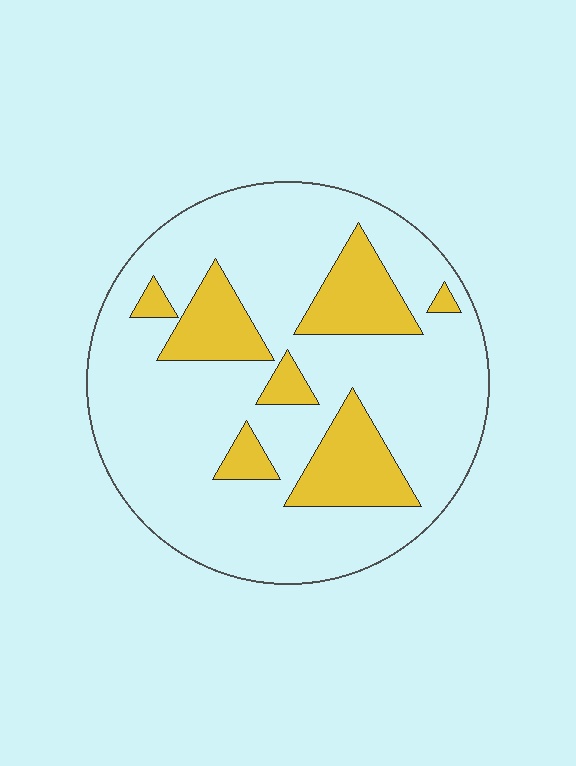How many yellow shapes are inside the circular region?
7.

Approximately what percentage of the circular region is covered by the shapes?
Approximately 20%.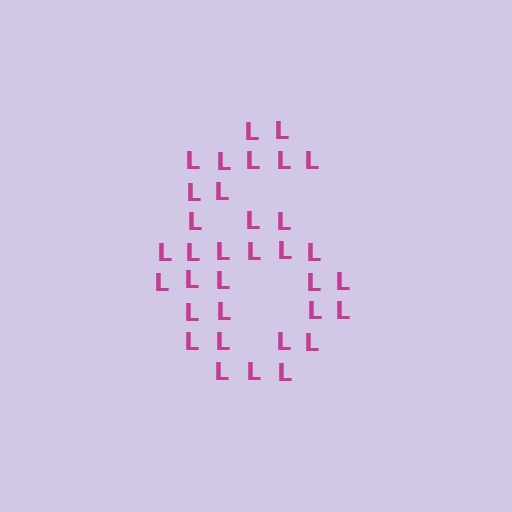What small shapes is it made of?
It is made of small letter L's.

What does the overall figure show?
The overall figure shows the digit 6.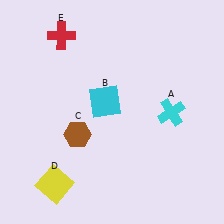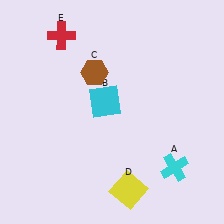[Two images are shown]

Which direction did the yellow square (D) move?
The yellow square (D) moved right.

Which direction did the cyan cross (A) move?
The cyan cross (A) moved down.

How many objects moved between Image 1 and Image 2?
3 objects moved between the two images.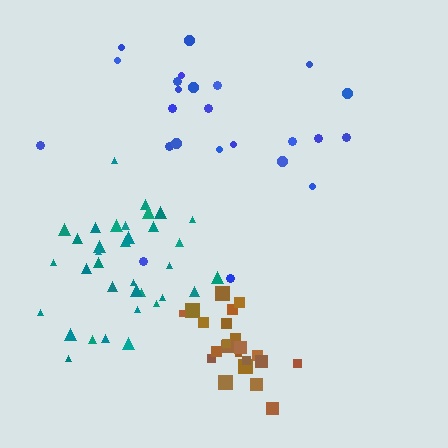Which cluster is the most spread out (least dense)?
Blue.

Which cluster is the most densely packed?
Brown.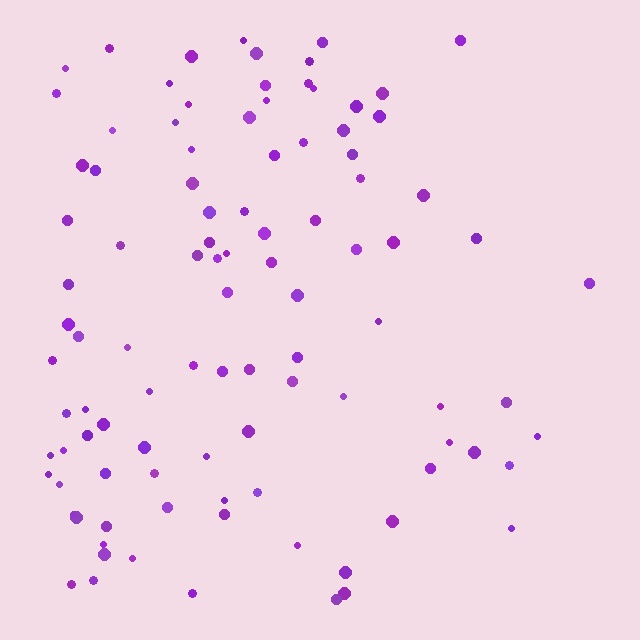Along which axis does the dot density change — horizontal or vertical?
Horizontal.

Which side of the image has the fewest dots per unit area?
The right.